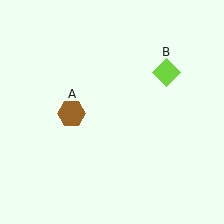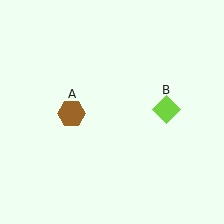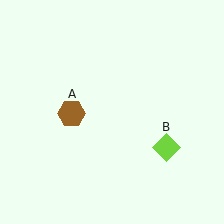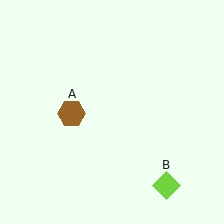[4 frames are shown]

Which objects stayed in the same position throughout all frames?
Brown hexagon (object A) remained stationary.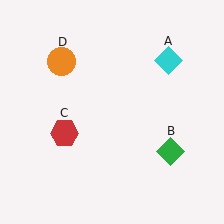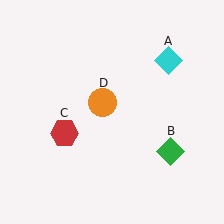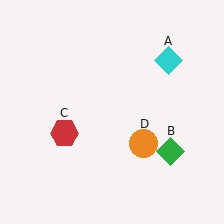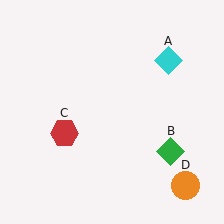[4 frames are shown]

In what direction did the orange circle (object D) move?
The orange circle (object D) moved down and to the right.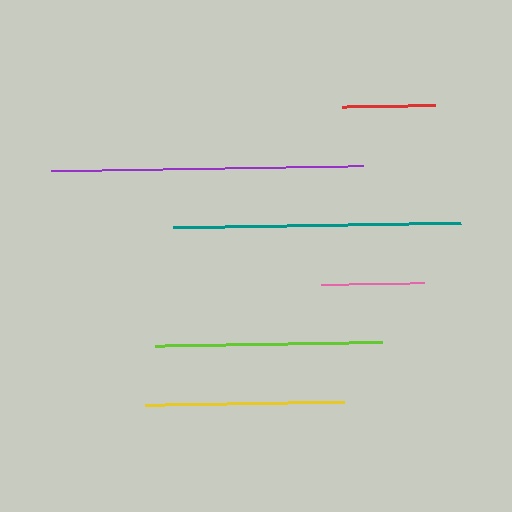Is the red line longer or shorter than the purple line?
The purple line is longer than the red line.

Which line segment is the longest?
The purple line is the longest at approximately 311 pixels.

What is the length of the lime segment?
The lime segment is approximately 227 pixels long.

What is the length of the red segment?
The red segment is approximately 93 pixels long.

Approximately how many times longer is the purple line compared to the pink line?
The purple line is approximately 3.0 times the length of the pink line.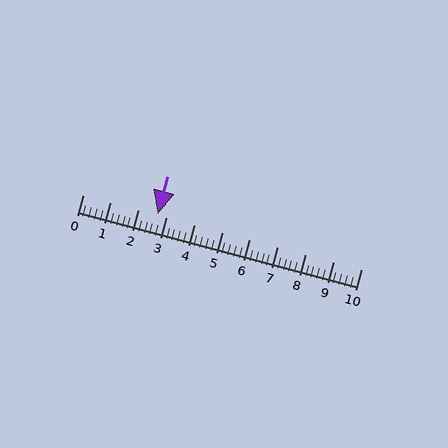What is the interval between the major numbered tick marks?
The major tick marks are spaced 1 units apart.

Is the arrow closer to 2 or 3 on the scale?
The arrow is closer to 3.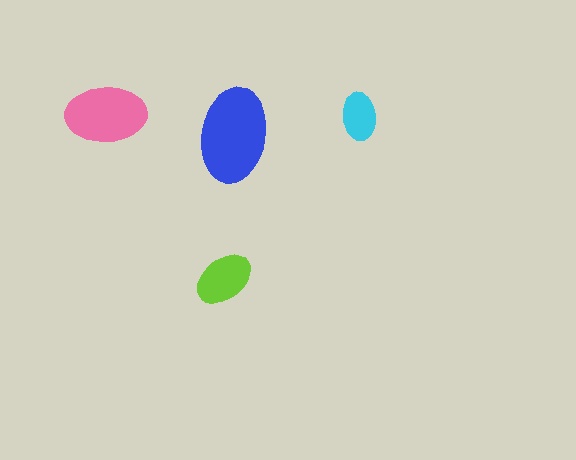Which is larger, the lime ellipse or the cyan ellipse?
The lime one.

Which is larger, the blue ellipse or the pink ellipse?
The blue one.